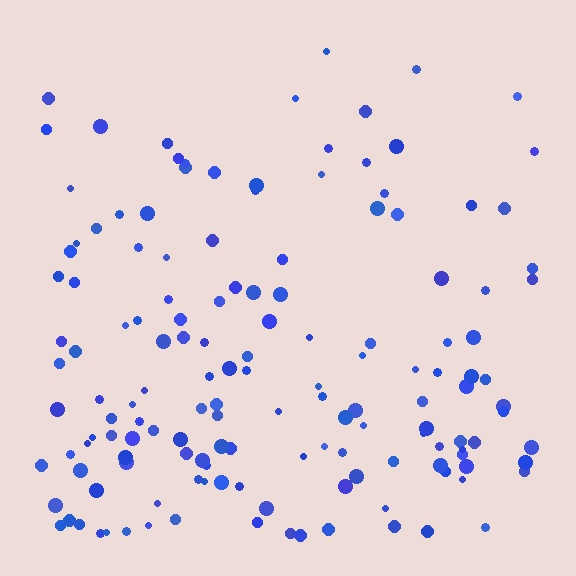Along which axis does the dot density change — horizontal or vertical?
Vertical.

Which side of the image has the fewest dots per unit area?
The top.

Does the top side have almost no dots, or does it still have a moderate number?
Still a moderate number, just noticeably fewer than the bottom.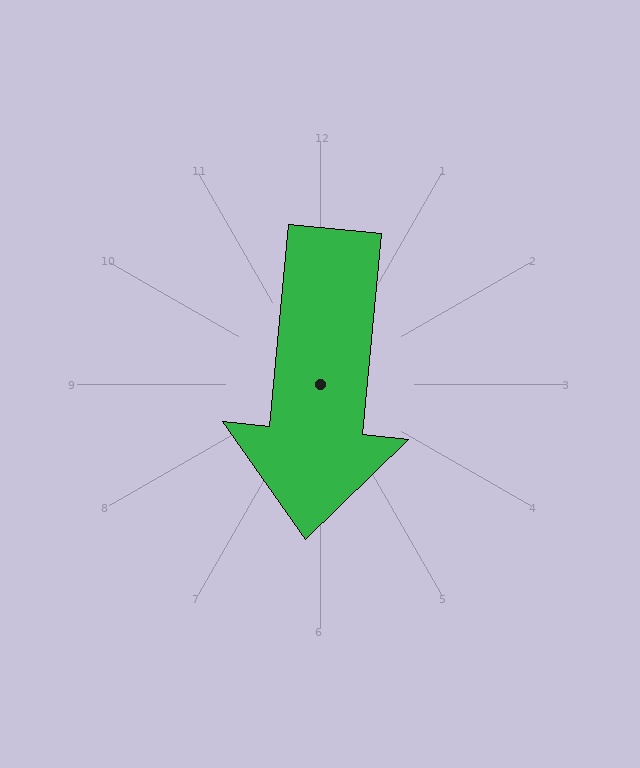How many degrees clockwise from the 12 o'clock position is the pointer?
Approximately 185 degrees.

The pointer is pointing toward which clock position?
Roughly 6 o'clock.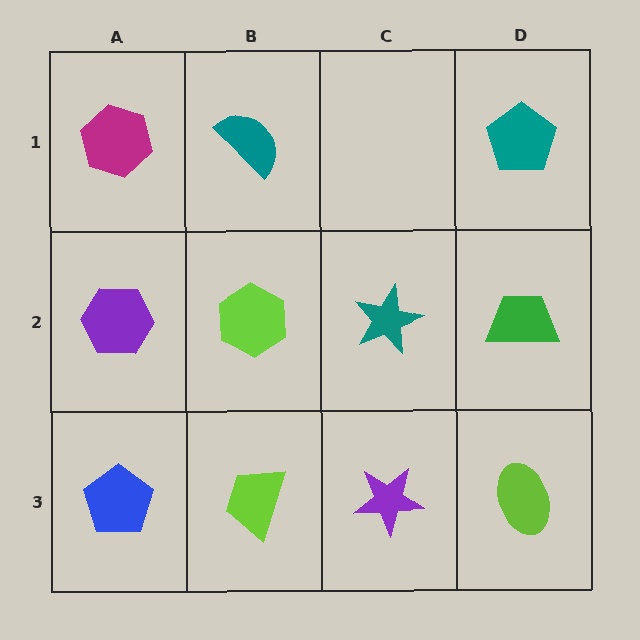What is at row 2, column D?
A green trapezoid.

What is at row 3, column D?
A lime ellipse.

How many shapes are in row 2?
4 shapes.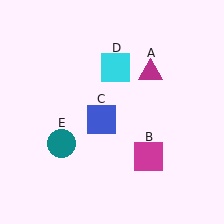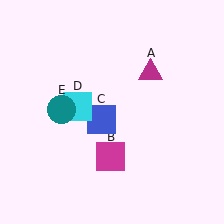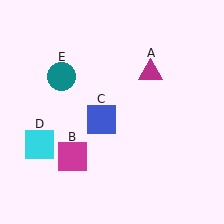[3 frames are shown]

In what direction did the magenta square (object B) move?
The magenta square (object B) moved left.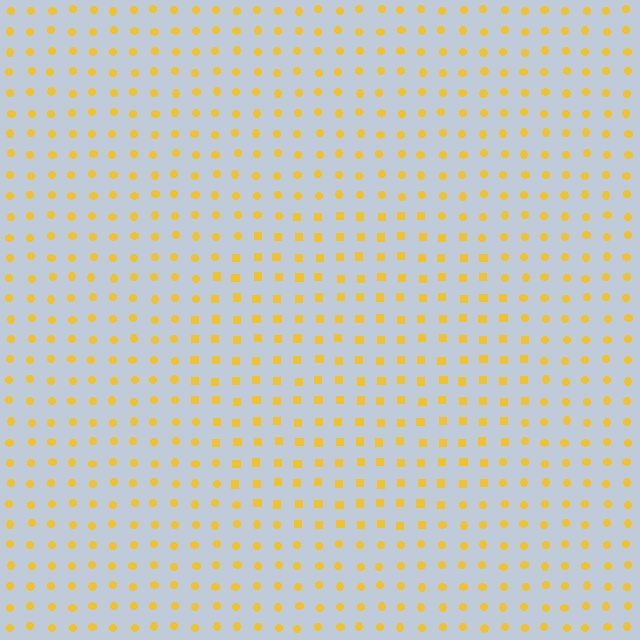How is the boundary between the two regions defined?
The boundary is defined by a change in element shape: squares inside vs. circles outside. All elements share the same color and spacing.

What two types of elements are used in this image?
The image uses squares inside the circle region and circles outside it.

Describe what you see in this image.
The image is filled with small yellow elements arranged in a uniform grid. A circle-shaped region contains squares, while the surrounding area contains circles. The boundary is defined purely by the change in element shape.